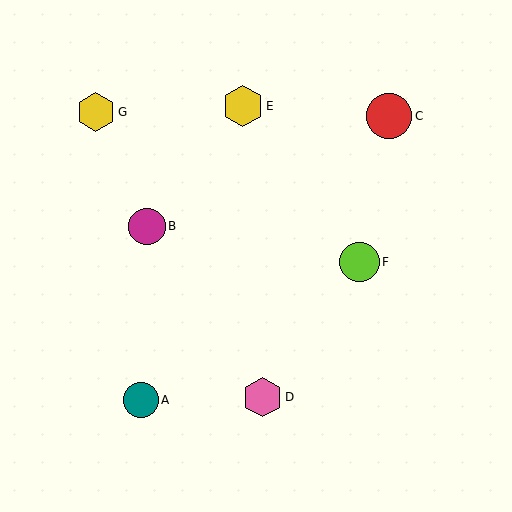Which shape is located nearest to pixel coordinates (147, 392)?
The teal circle (labeled A) at (141, 400) is nearest to that location.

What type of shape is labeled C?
Shape C is a red circle.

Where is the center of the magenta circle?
The center of the magenta circle is at (147, 226).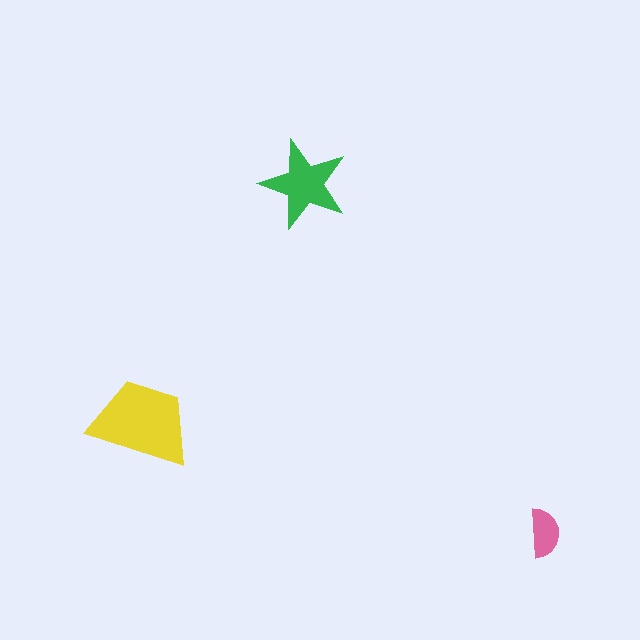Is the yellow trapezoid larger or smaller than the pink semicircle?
Larger.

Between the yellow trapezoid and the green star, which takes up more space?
The yellow trapezoid.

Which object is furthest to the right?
The pink semicircle is rightmost.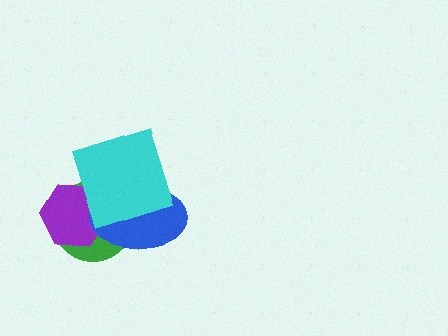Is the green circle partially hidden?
Yes, it is partially covered by another shape.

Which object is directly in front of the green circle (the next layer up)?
The purple hexagon is directly in front of the green circle.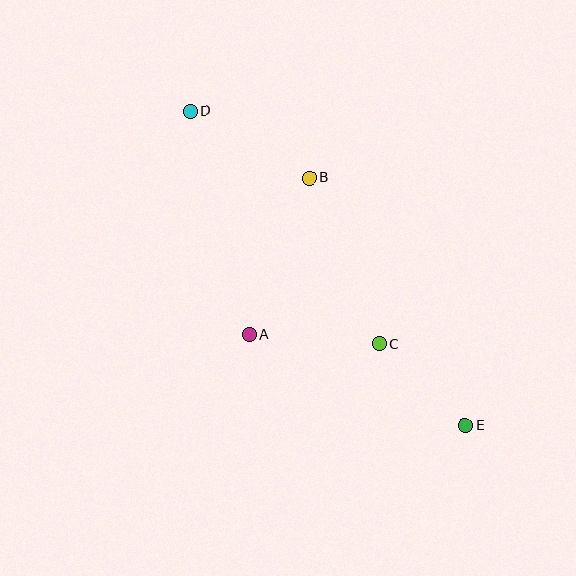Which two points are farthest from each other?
Points D and E are farthest from each other.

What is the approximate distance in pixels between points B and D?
The distance between B and D is approximately 137 pixels.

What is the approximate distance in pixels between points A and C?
The distance between A and C is approximately 130 pixels.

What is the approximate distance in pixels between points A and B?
The distance between A and B is approximately 168 pixels.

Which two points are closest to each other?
Points C and E are closest to each other.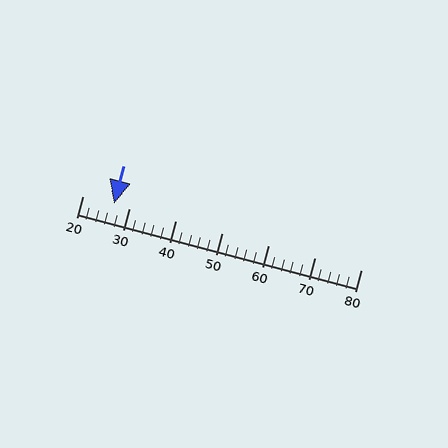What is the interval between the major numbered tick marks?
The major tick marks are spaced 10 units apart.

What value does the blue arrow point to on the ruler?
The blue arrow points to approximately 27.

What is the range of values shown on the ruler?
The ruler shows values from 20 to 80.